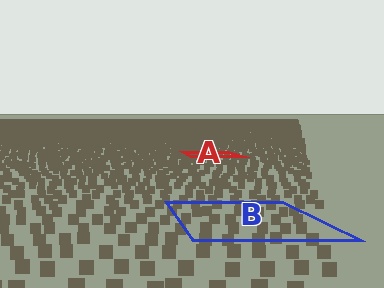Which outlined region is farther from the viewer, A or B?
Region A is farther from the viewer — the texture elements inside it appear smaller and more densely packed.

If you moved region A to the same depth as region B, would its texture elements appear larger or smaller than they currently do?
They would appear larger. At a closer depth, the same texture elements are projected at a bigger on-screen size.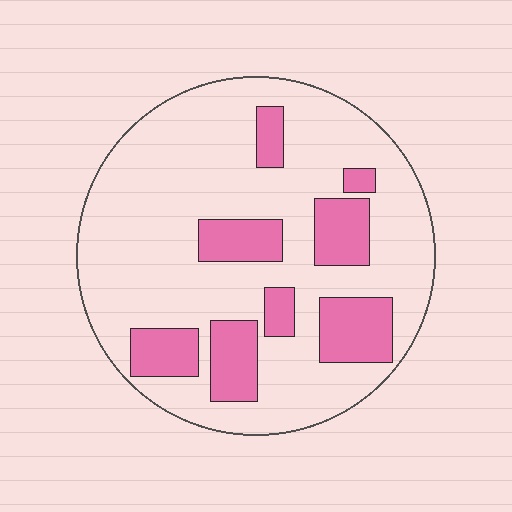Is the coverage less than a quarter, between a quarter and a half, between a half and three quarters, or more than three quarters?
Less than a quarter.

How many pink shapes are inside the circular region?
8.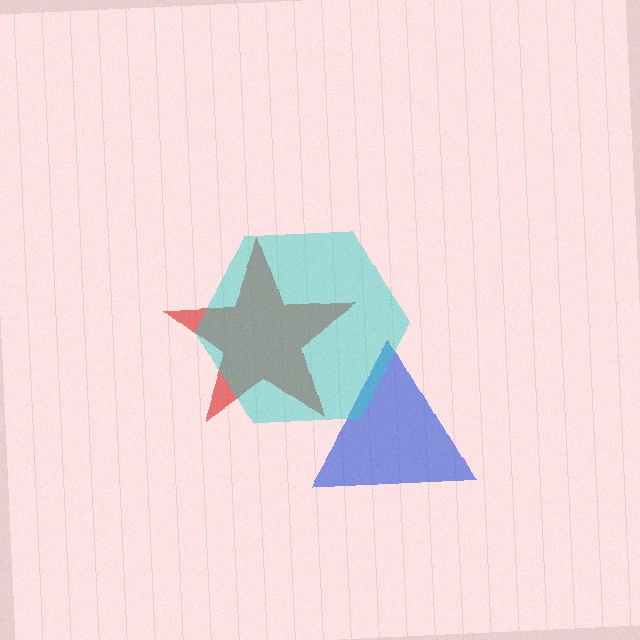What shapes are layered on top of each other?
The layered shapes are: a blue triangle, a red star, a cyan hexagon.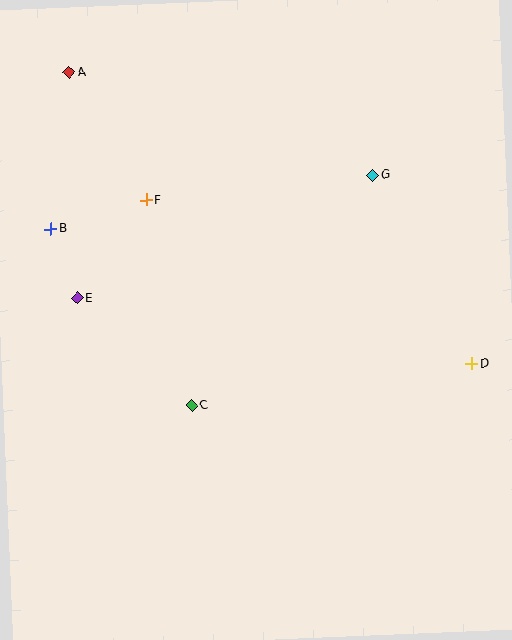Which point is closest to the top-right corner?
Point G is closest to the top-right corner.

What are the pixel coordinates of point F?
Point F is at (146, 200).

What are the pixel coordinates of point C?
Point C is at (192, 406).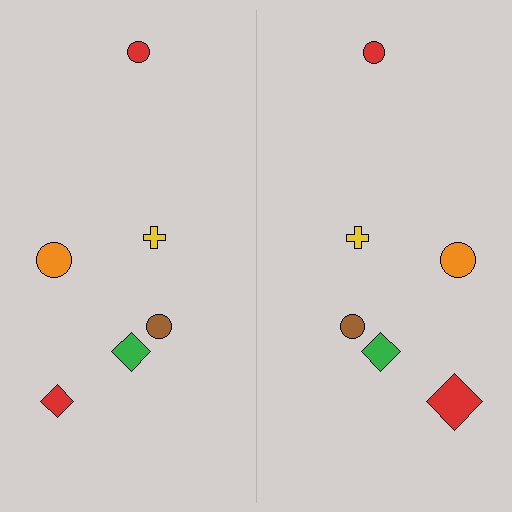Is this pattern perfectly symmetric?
No, the pattern is not perfectly symmetric. The red diamond on the right side has a different size than its mirror counterpart.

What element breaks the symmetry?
The red diamond on the right side has a different size than its mirror counterpart.